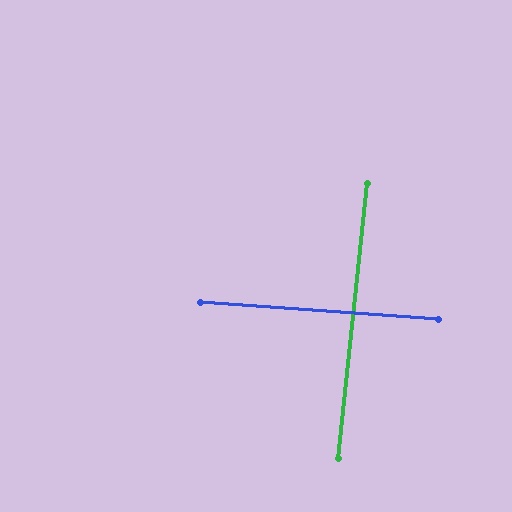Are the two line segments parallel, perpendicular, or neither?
Perpendicular — they meet at approximately 88°.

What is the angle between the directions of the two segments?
Approximately 88 degrees.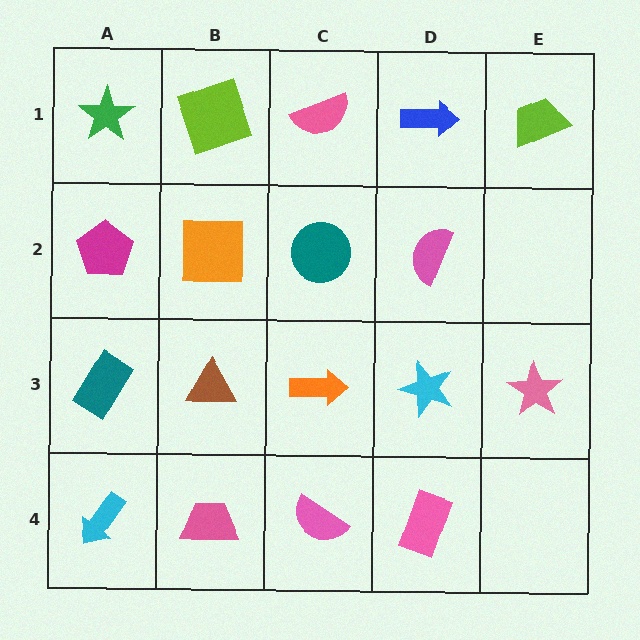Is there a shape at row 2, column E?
No, that cell is empty.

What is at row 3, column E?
A pink star.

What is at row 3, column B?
A brown triangle.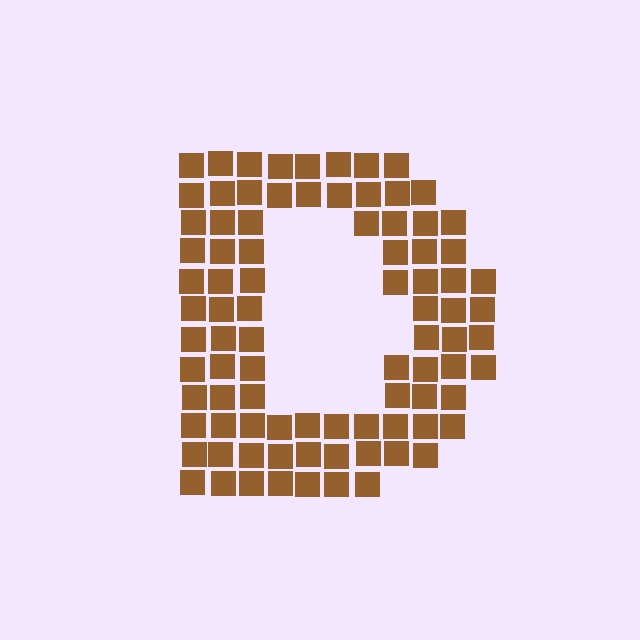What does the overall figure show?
The overall figure shows the letter D.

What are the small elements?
The small elements are squares.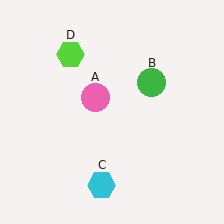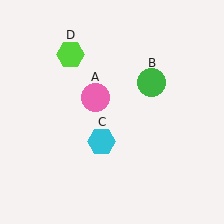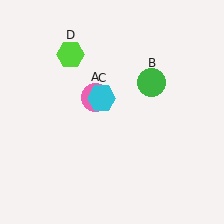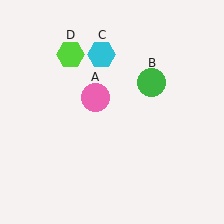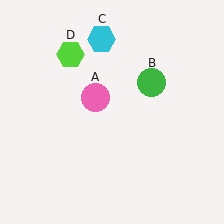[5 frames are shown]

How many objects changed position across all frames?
1 object changed position: cyan hexagon (object C).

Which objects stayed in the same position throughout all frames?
Pink circle (object A) and green circle (object B) and lime hexagon (object D) remained stationary.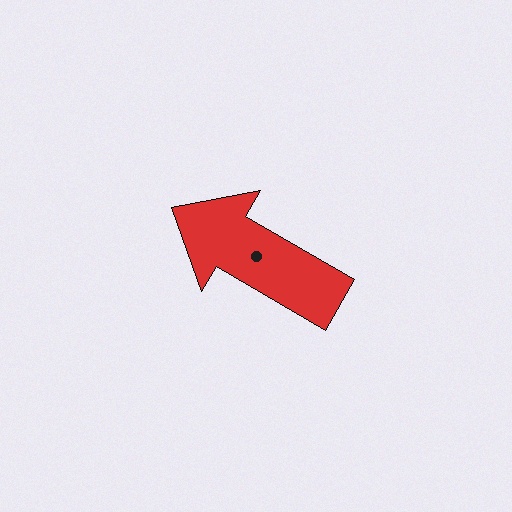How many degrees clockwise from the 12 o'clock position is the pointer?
Approximately 300 degrees.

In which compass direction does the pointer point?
Northwest.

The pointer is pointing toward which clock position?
Roughly 10 o'clock.